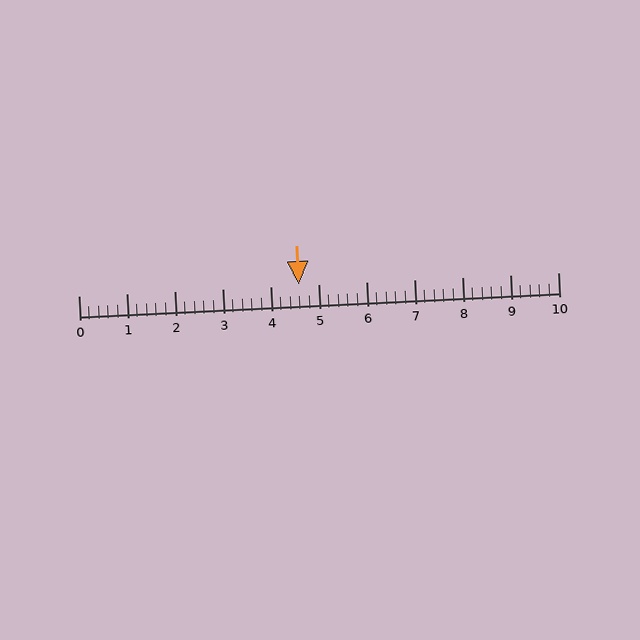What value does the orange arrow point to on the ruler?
The orange arrow points to approximately 4.6.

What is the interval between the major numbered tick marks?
The major tick marks are spaced 1 units apart.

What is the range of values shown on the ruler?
The ruler shows values from 0 to 10.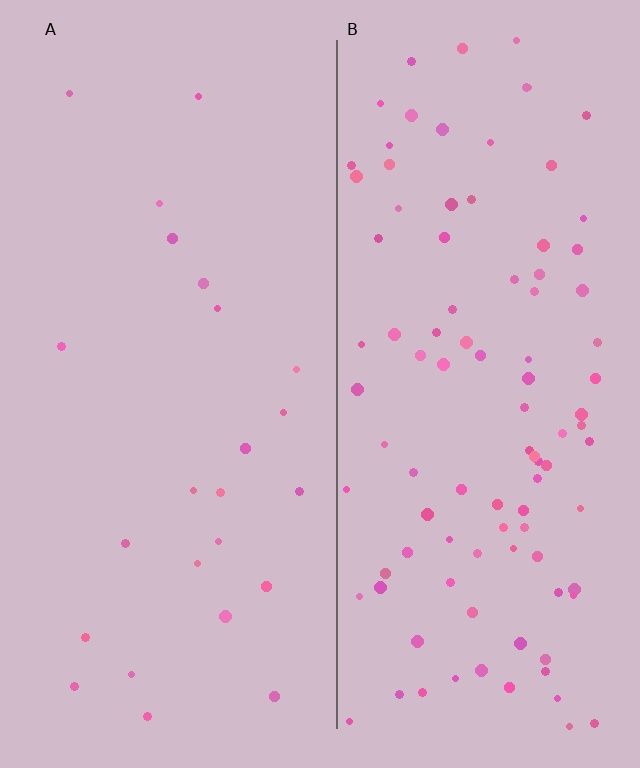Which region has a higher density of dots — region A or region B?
B (the right).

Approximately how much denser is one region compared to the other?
Approximately 4.2× — region B over region A.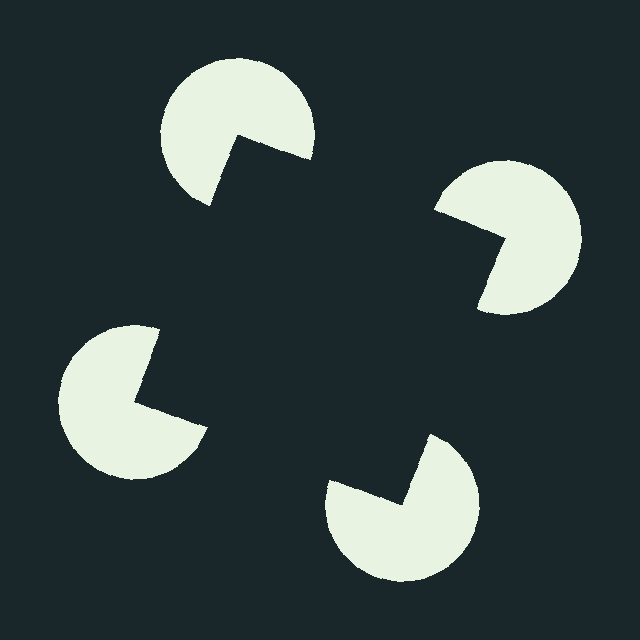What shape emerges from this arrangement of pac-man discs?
An illusory square — its edges are inferred from the aligned wedge cuts in the pac-man discs, not physically drawn.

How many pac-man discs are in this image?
There are 4 — one at each vertex of the illusory square.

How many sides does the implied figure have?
4 sides.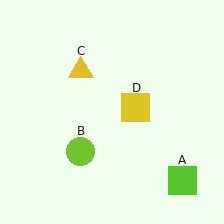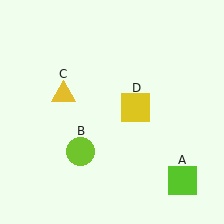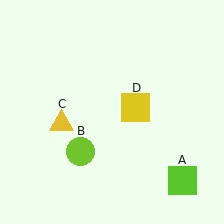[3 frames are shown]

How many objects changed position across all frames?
1 object changed position: yellow triangle (object C).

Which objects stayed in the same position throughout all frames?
Lime square (object A) and lime circle (object B) and yellow square (object D) remained stationary.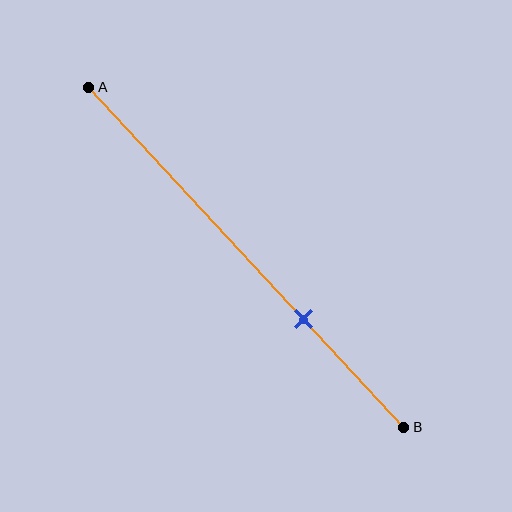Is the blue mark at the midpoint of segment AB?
No, the mark is at about 70% from A, not at the 50% midpoint.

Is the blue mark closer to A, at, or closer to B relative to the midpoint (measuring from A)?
The blue mark is closer to point B than the midpoint of segment AB.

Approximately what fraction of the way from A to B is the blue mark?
The blue mark is approximately 70% of the way from A to B.